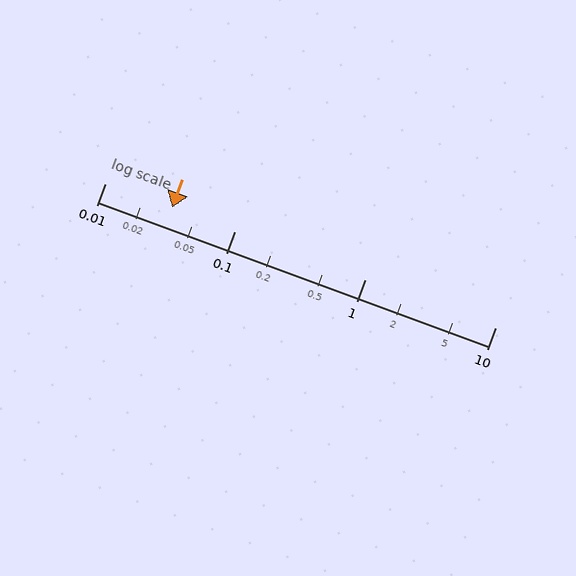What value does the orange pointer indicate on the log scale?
The pointer indicates approximately 0.033.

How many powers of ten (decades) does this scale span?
The scale spans 3 decades, from 0.01 to 10.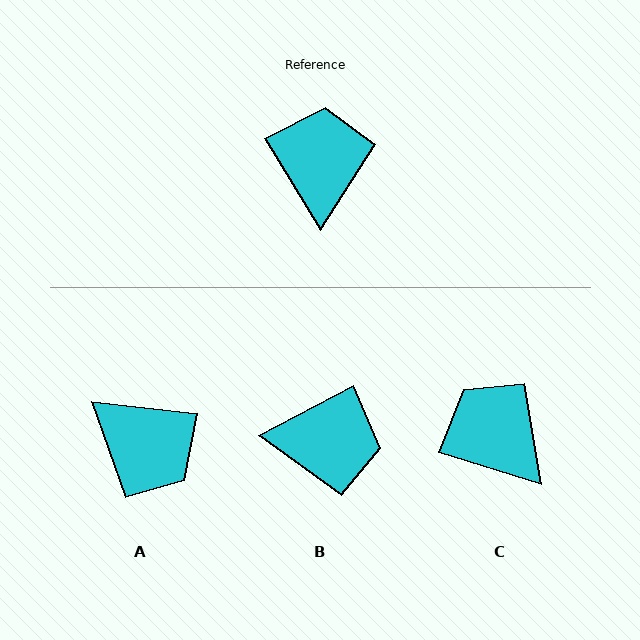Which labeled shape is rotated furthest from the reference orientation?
A, about 128 degrees away.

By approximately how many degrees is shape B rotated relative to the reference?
Approximately 94 degrees clockwise.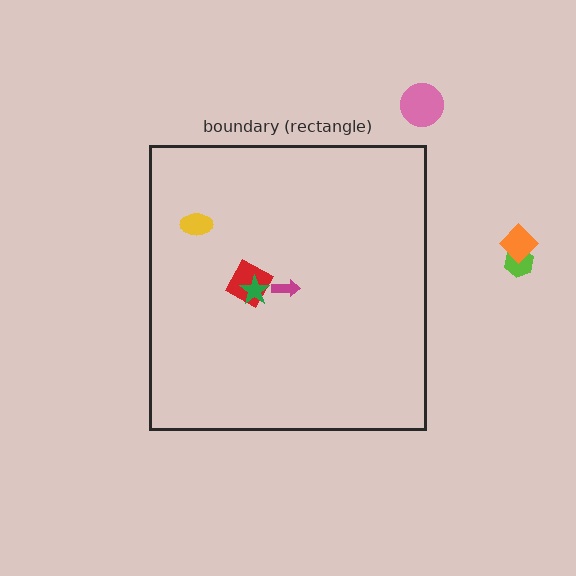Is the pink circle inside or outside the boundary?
Outside.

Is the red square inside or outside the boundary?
Inside.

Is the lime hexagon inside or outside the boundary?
Outside.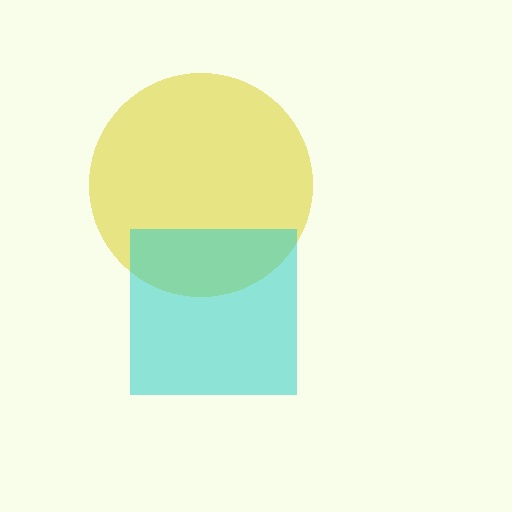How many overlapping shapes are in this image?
There are 2 overlapping shapes in the image.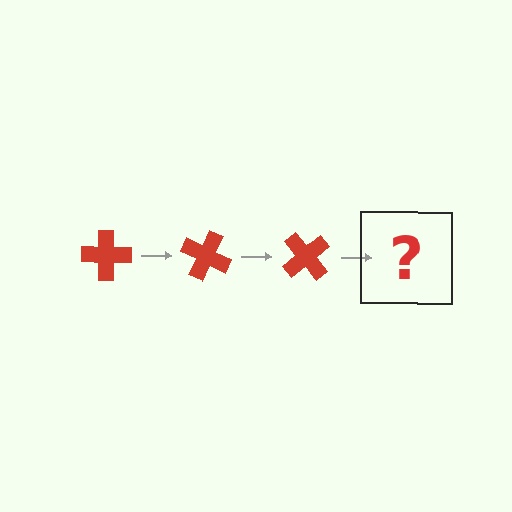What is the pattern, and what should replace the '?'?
The pattern is that the cross rotates 25 degrees each step. The '?' should be a red cross rotated 75 degrees.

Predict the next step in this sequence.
The next step is a red cross rotated 75 degrees.